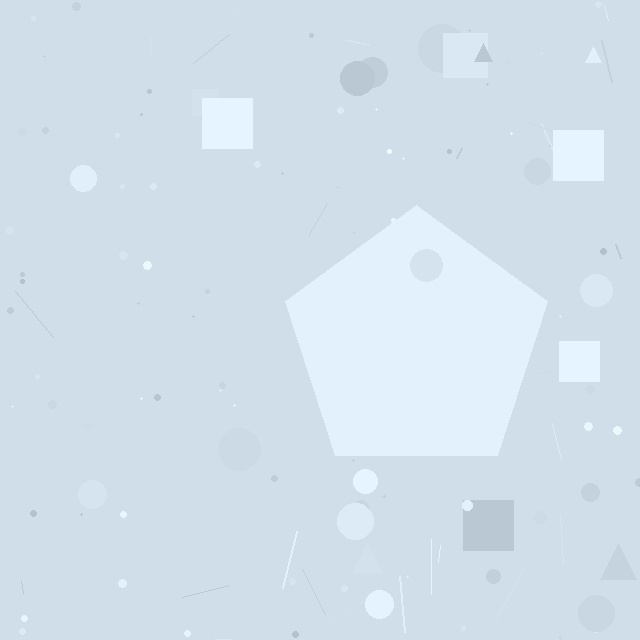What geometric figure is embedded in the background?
A pentagon is embedded in the background.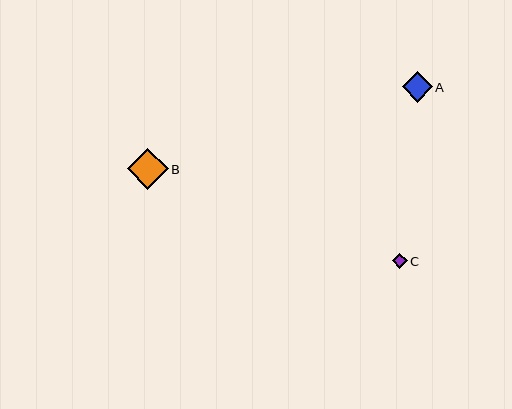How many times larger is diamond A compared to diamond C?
Diamond A is approximately 2.0 times the size of diamond C.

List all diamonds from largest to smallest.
From largest to smallest: B, A, C.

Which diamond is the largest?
Diamond B is the largest with a size of approximately 41 pixels.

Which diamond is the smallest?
Diamond C is the smallest with a size of approximately 15 pixels.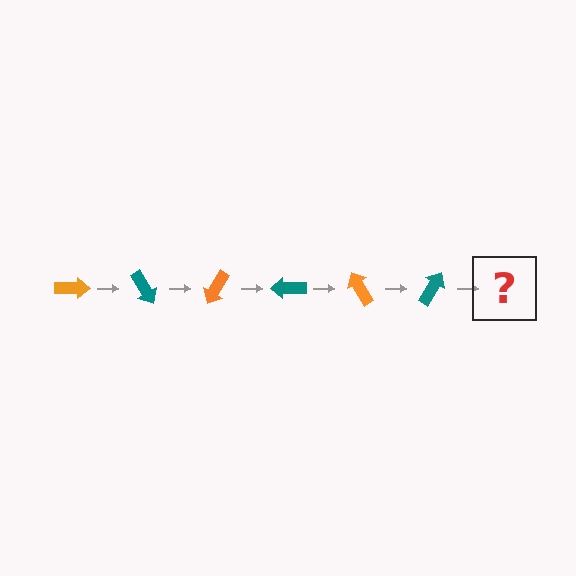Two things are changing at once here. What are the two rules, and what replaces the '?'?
The two rules are that it rotates 60 degrees each step and the color cycles through orange and teal. The '?' should be an orange arrow, rotated 360 degrees from the start.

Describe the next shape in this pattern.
It should be an orange arrow, rotated 360 degrees from the start.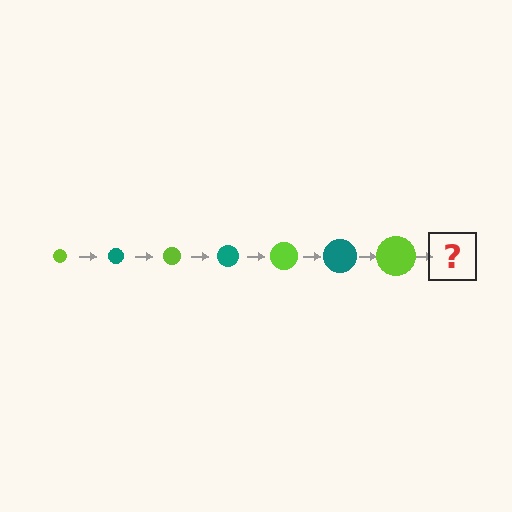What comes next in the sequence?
The next element should be a teal circle, larger than the previous one.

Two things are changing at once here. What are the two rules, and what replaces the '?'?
The two rules are that the circle grows larger each step and the color cycles through lime and teal. The '?' should be a teal circle, larger than the previous one.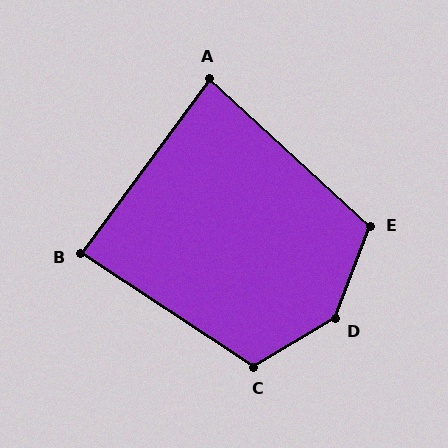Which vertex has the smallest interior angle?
A, at approximately 84 degrees.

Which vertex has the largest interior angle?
D, at approximately 141 degrees.